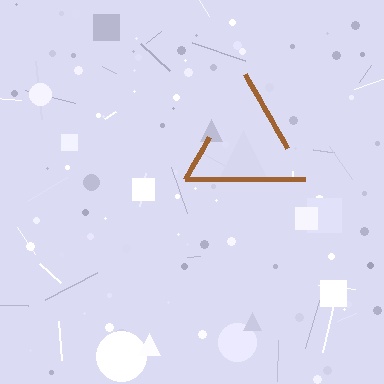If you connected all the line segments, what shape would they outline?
They would outline a triangle.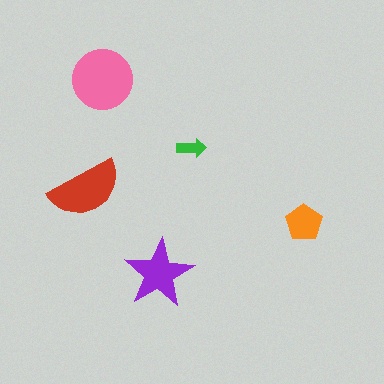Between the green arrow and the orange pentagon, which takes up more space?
The orange pentagon.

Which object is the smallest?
The green arrow.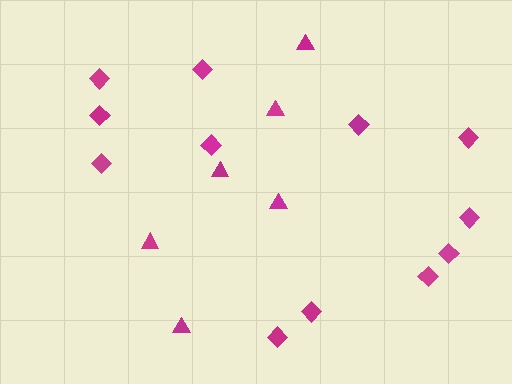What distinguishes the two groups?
There are 2 groups: one group of triangles (6) and one group of diamonds (12).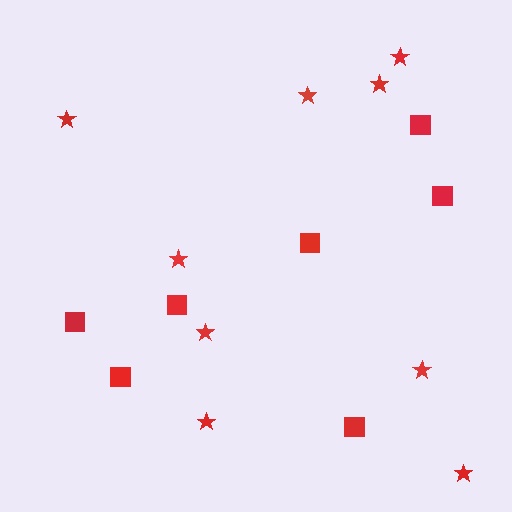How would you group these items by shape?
There are 2 groups: one group of stars (9) and one group of squares (7).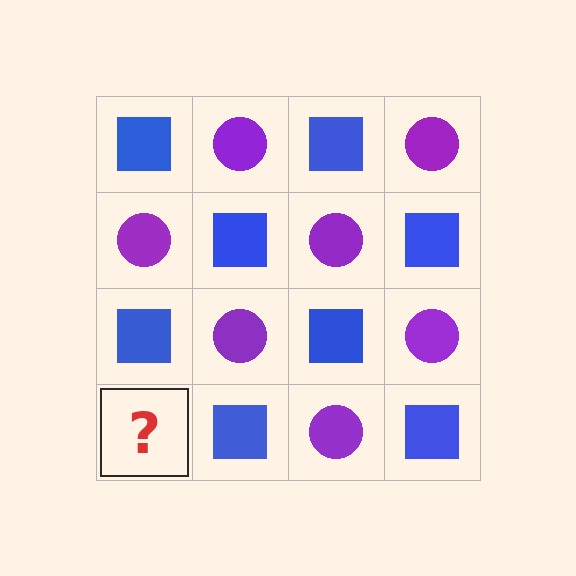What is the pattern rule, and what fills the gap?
The rule is that it alternates blue square and purple circle in a checkerboard pattern. The gap should be filled with a purple circle.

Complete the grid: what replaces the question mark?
The question mark should be replaced with a purple circle.